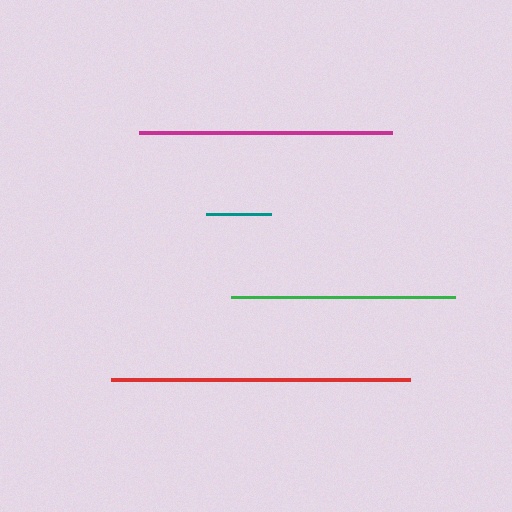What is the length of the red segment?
The red segment is approximately 299 pixels long.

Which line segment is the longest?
The red line is the longest at approximately 299 pixels.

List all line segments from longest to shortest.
From longest to shortest: red, magenta, green, teal.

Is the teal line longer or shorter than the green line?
The green line is longer than the teal line.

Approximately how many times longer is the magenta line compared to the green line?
The magenta line is approximately 1.1 times the length of the green line.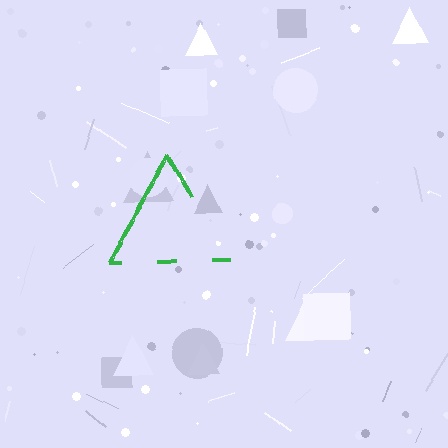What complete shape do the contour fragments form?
The contour fragments form a triangle.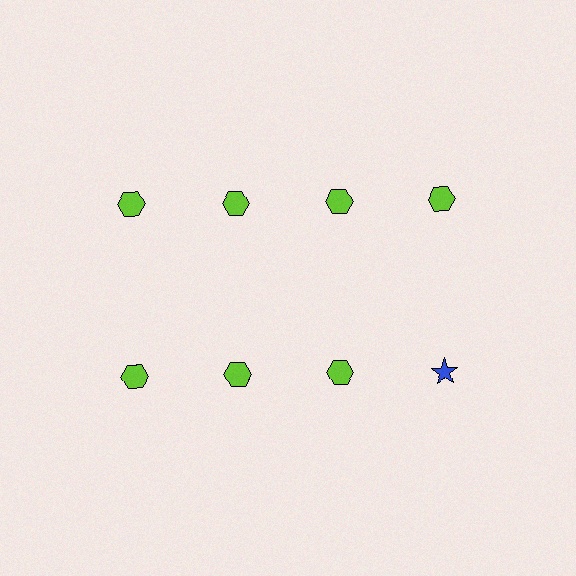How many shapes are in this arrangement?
There are 8 shapes arranged in a grid pattern.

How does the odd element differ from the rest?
It differs in both color (blue instead of lime) and shape (star instead of hexagon).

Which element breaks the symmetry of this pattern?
The blue star in the second row, second from right column breaks the symmetry. All other shapes are lime hexagons.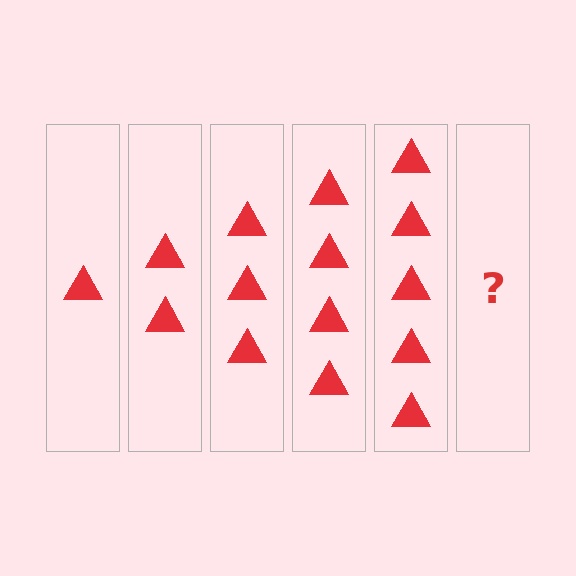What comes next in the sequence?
The next element should be 6 triangles.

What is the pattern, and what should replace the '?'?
The pattern is that each step adds one more triangle. The '?' should be 6 triangles.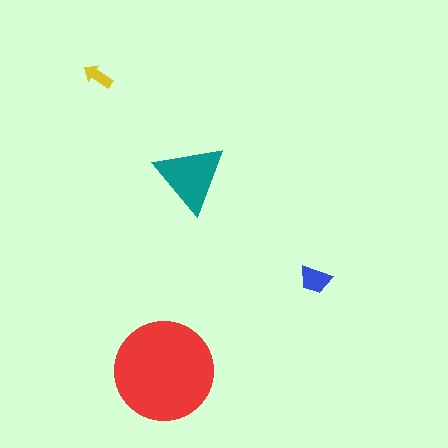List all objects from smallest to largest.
The yellow arrow, the blue trapezoid, the teal triangle, the red circle.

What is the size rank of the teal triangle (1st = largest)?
2nd.